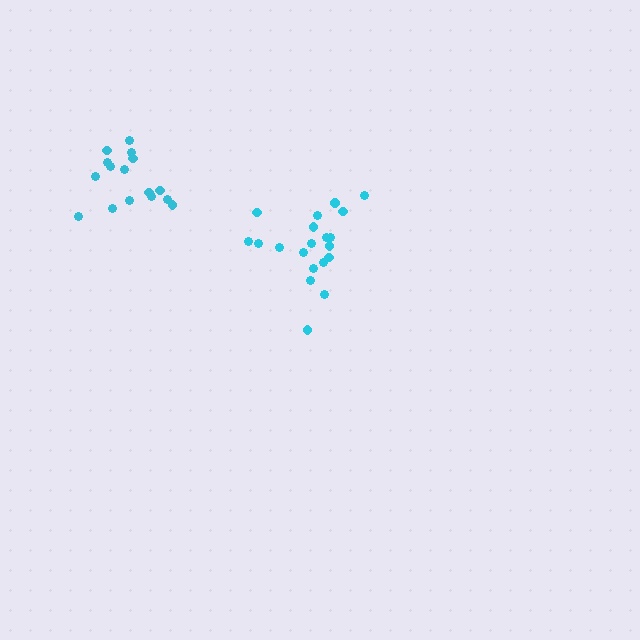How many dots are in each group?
Group 1: 16 dots, Group 2: 20 dots (36 total).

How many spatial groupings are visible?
There are 2 spatial groupings.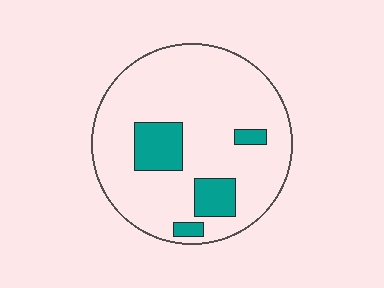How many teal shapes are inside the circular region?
4.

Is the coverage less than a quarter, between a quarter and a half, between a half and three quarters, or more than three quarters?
Less than a quarter.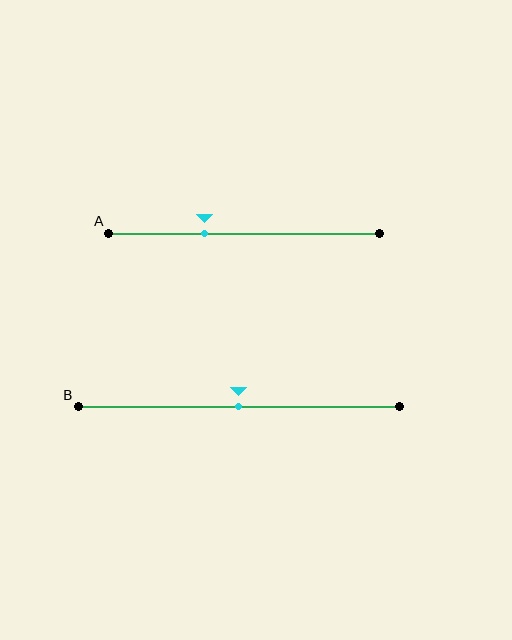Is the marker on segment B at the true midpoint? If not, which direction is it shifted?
Yes, the marker on segment B is at the true midpoint.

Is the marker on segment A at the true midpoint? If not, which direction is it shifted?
No, the marker on segment A is shifted to the left by about 15% of the segment length.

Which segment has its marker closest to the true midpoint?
Segment B has its marker closest to the true midpoint.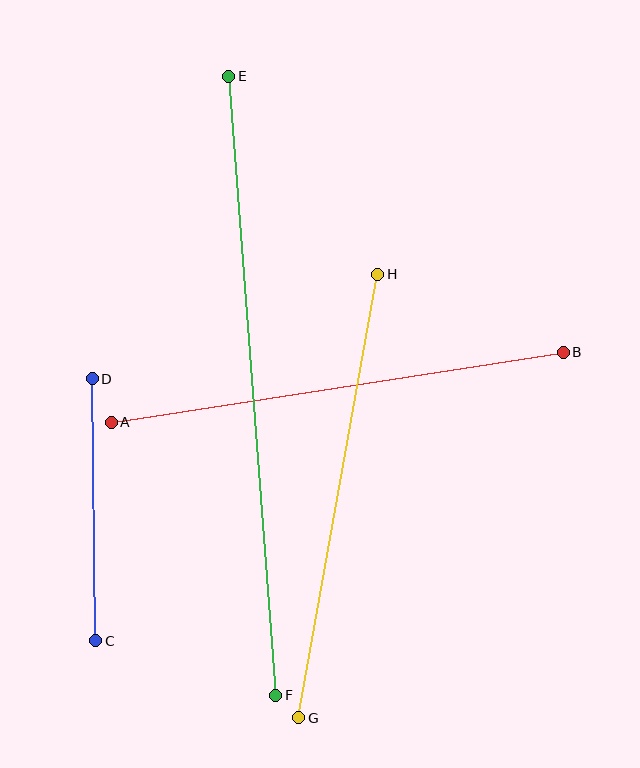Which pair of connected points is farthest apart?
Points E and F are farthest apart.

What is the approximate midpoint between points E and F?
The midpoint is at approximately (252, 386) pixels.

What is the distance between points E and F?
The distance is approximately 621 pixels.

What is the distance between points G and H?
The distance is approximately 450 pixels.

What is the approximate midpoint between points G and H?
The midpoint is at approximately (338, 496) pixels.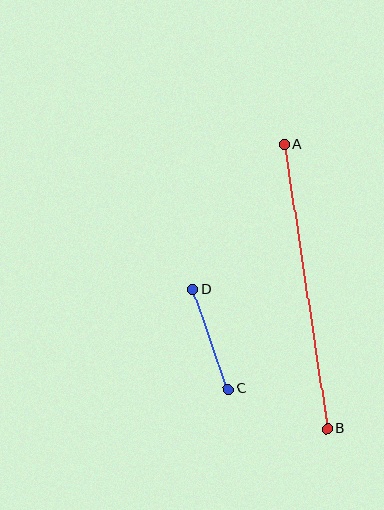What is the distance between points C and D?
The distance is approximately 105 pixels.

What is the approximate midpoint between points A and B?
The midpoint is at approximately (306, 287) pixels.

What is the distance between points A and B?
The distance is approximately 288 pixels.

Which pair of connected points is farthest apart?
Points A and B are farthest apart.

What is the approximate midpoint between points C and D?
The midpoint is at approximately (211, 339) pixels.